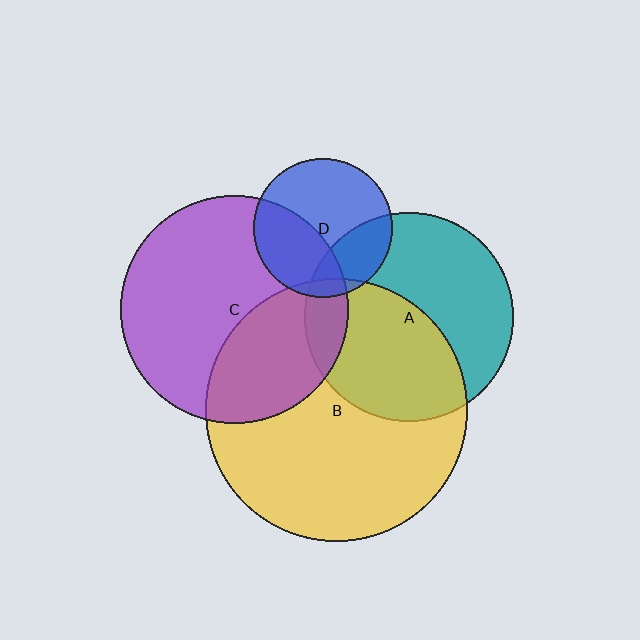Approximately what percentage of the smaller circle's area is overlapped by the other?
Approximately 5%.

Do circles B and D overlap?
Yes.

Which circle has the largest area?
Circle B (yellow).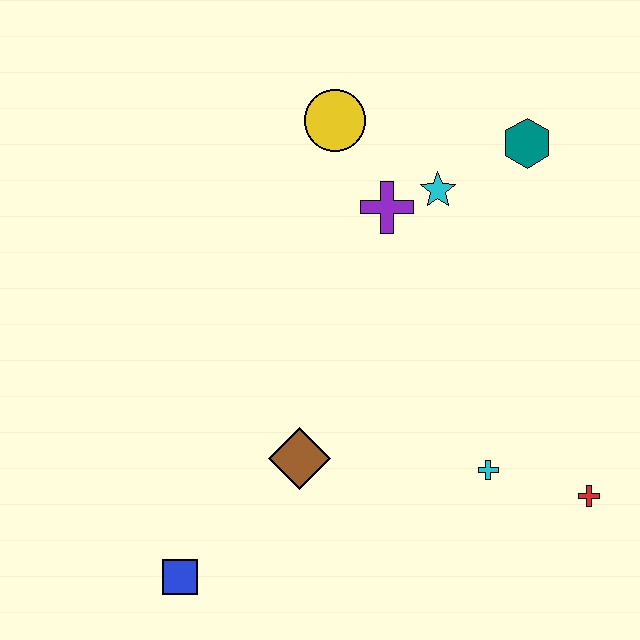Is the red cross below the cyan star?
Yes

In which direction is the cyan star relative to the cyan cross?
The cyan star is above the cyan cross.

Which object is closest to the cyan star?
The purple cross is closest to the cyan star.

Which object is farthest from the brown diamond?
The teal hexagon is farthest from the brown diamond.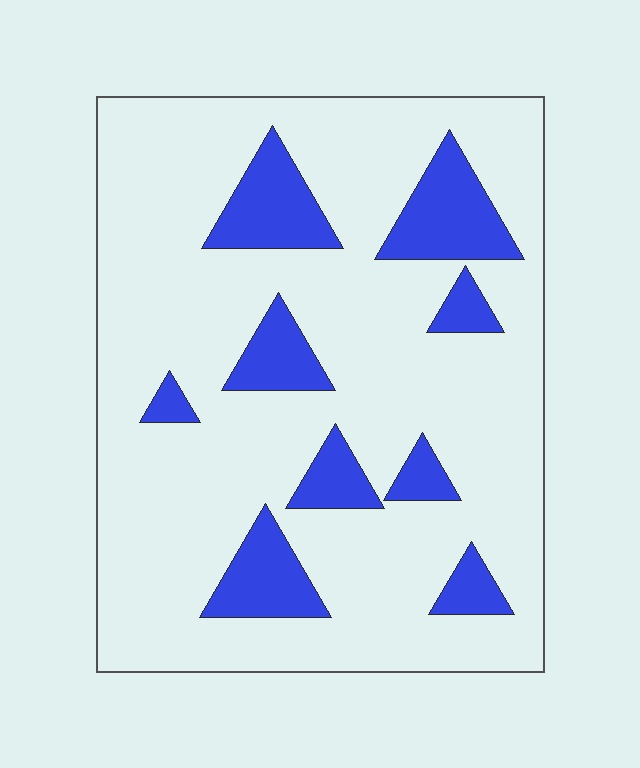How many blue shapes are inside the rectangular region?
9.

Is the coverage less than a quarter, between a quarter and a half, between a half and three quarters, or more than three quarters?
Less than a quarter.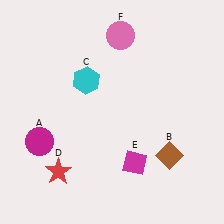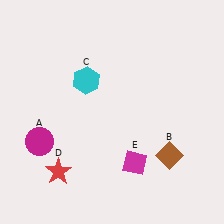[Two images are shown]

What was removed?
The pink circle (F) was removed in Image 2.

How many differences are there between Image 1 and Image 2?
There is 1 difference between the two images.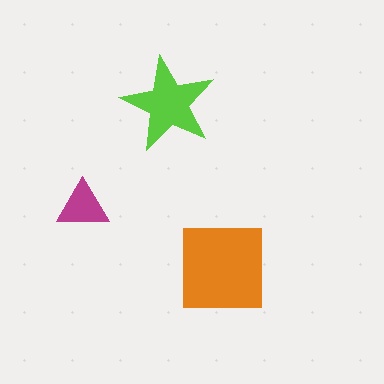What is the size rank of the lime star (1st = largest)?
2nd.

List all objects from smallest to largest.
The magenta triangle, the lime star, the orange square.